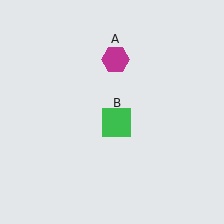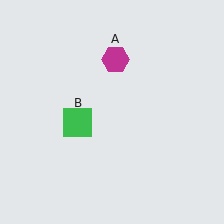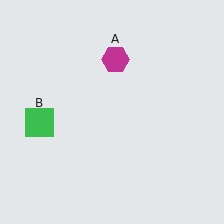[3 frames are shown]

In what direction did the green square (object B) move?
The green square (object B) moved left.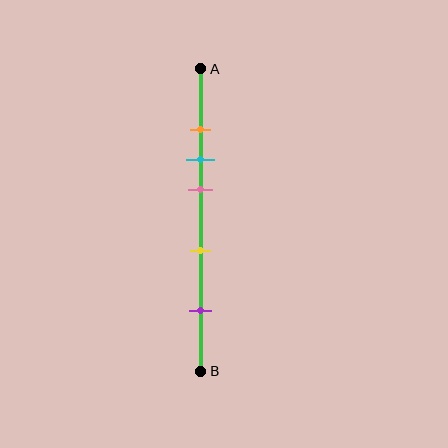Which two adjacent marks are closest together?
The orange and cyan marks are the closest adjacent pair.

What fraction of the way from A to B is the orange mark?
The orange mark is approximately 20% (0.2) of the way from A to B.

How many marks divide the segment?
There are 5 marks dividing the segment.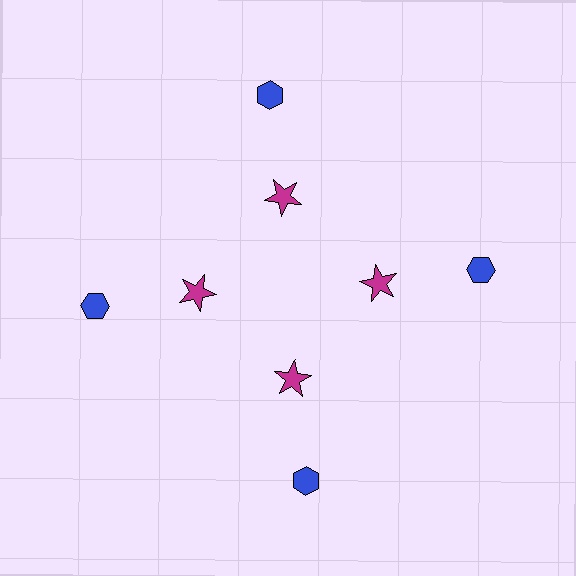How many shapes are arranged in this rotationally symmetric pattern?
There are 8 shapes, arranged in 4 groups of 2.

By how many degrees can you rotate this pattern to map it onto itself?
The pattern maps onto itself every 90 degrees of rotation.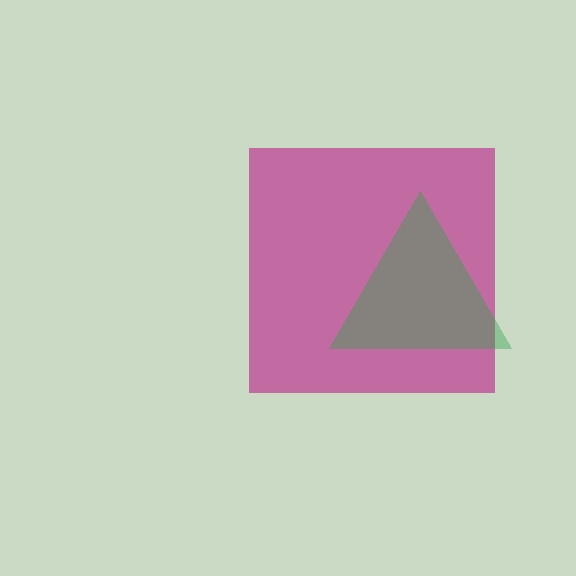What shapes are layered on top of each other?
The layered shapes are: a magenta square, a green triangle.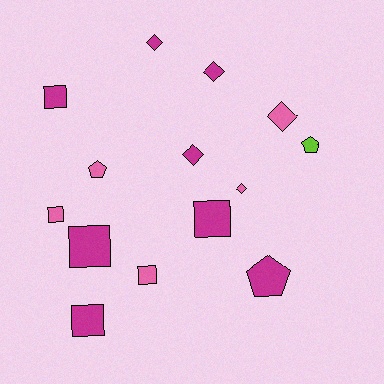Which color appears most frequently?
Magenta, with 8 objects.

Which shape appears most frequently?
Square, with 6 objects.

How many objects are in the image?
There are 14 objects.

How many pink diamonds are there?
There are 2 pink diamonds.